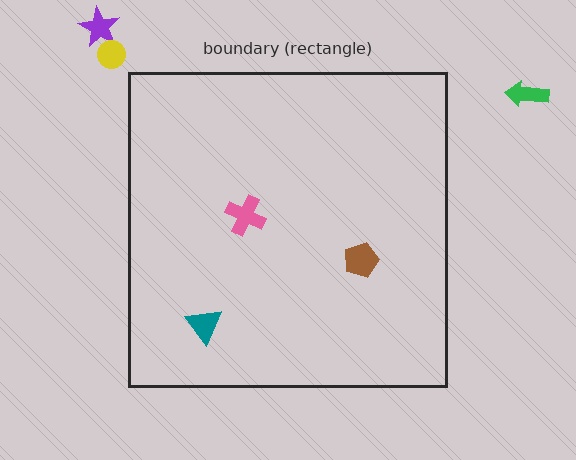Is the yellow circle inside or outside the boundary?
Outside.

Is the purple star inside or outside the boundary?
Outside.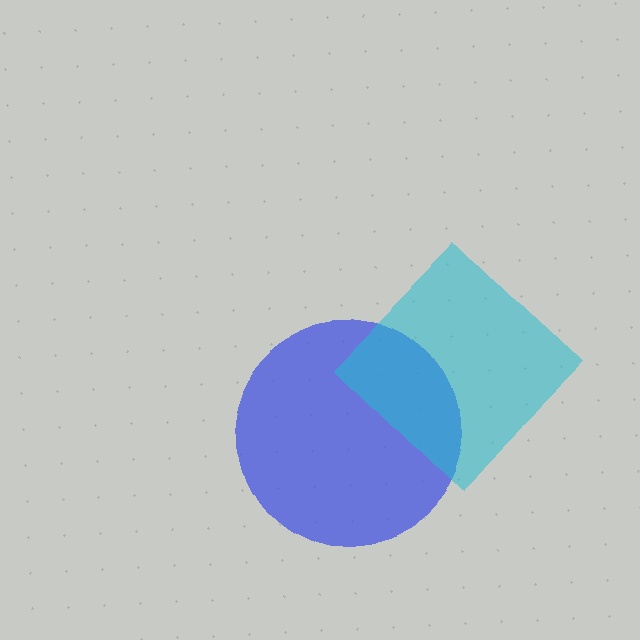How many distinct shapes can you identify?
There are 2 distinct shapes: a blue circle, a cyan diamond.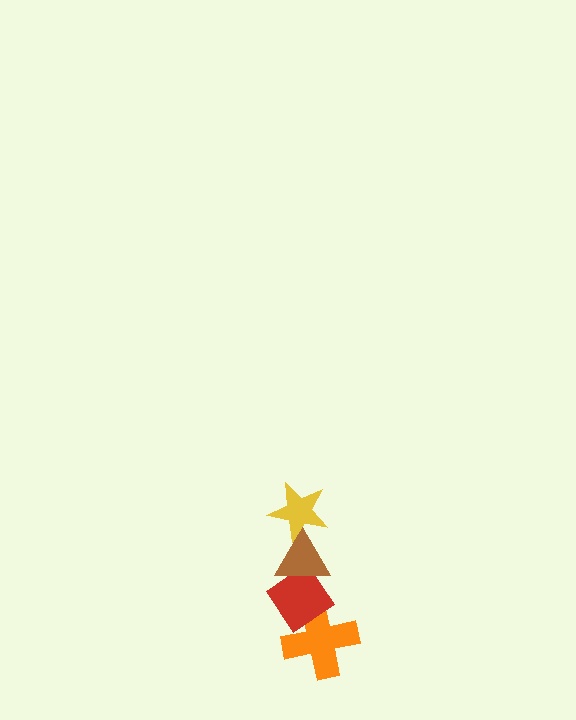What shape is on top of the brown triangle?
The yellow star is on top of the brown triangle.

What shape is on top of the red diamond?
The brown triangle is on top of the red diamond.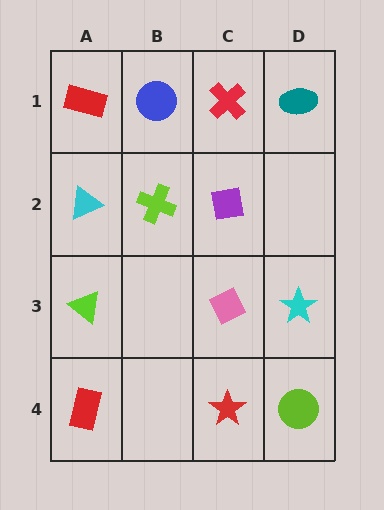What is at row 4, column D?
A lime circle.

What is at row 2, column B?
A lime cross.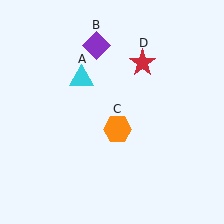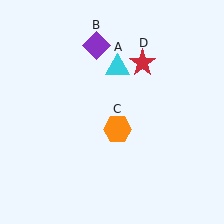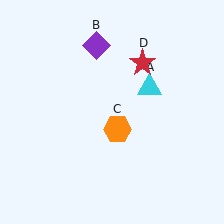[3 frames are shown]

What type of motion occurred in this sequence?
The cyan triangle (object A) rotated clockwise around the center of the scene.